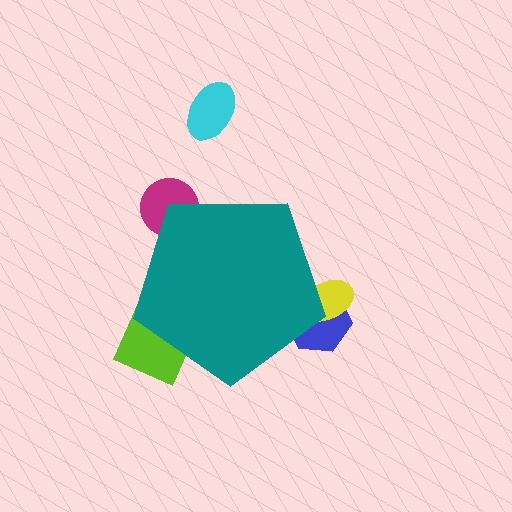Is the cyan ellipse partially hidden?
No, the cyan ellipse is fully visible.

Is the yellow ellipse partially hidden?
Yes, the yellow ellipse is partially hidden behind the teal pentagon.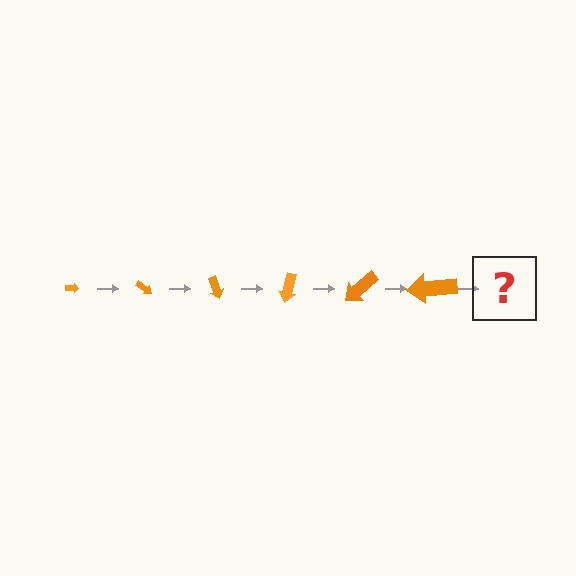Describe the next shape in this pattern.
It should be an arrow, larger than the previous one and rotated 210 degrees from the start.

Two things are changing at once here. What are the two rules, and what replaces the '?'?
The two rules are that the arrow grows larger each step and it rotates 35 degrees each step. The '?' should be an arrow, larger than the previous one and rotated 210 degrees from the start.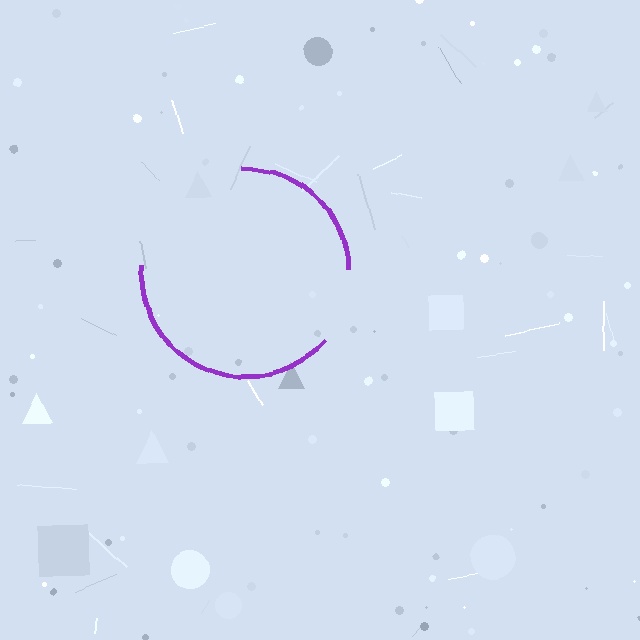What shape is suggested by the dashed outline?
The dashed outline suggests a circle.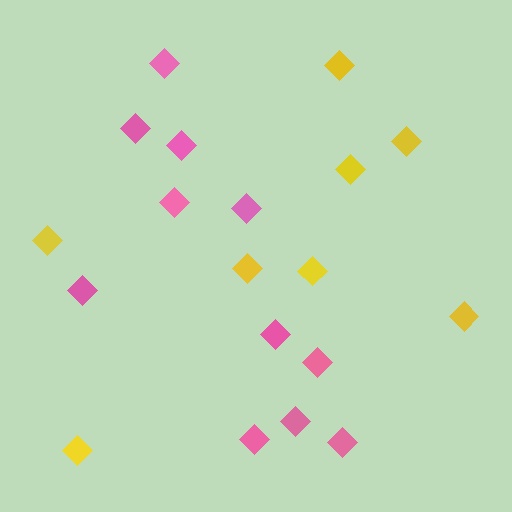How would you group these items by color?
There are 2 groups: one group of yellow diamonds (8) and one group of pink diamonds (11).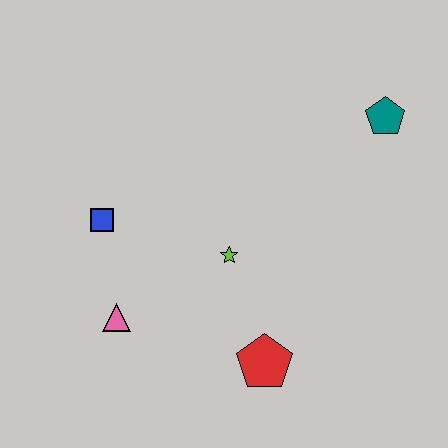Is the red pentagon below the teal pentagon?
Yes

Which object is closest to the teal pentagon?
The lime star is closest to the teal pentagon.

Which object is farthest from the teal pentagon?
The pink triangle is farthest from the teal pentagon.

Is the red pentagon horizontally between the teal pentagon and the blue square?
Yes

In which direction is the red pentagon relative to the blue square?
The red pentagon is to the right of the blue square.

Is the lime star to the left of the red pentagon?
Yes